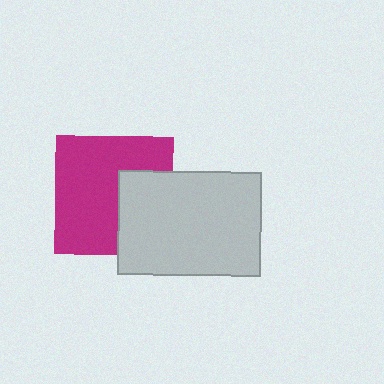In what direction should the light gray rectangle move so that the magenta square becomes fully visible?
The light gray rectangle should move right. That is the shortest direction to clear the overlap and leave the magenta square fully visible.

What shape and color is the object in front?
The object in front is a light gray rectangle.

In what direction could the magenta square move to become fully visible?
The magenta square could move left. That would shift it out from behind the light gray rectangle entirely.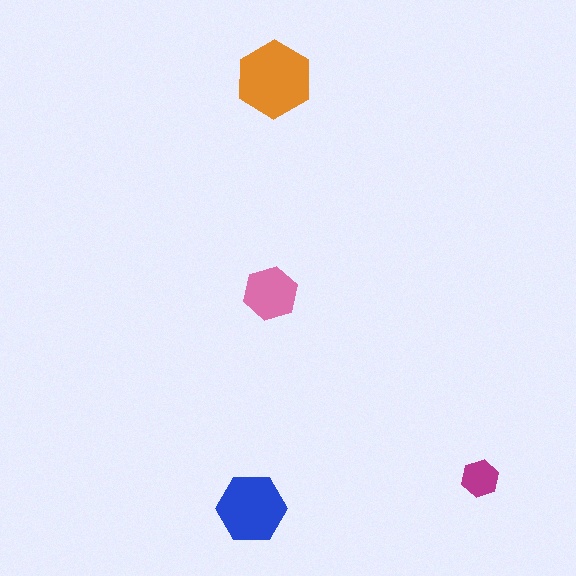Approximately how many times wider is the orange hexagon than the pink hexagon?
About 1.5 times wider.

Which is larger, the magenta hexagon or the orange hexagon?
The orange one.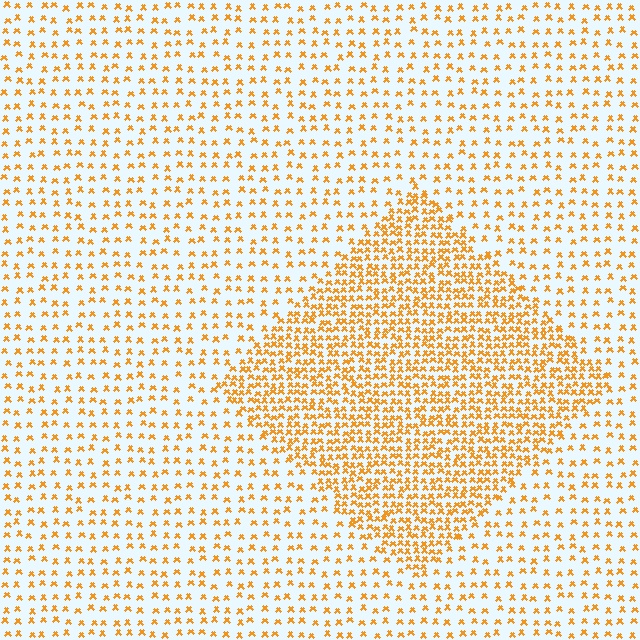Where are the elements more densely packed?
The elements are more densely packed inside the diamond boundary.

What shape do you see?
I see a diamond.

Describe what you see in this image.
The image contains small orange elements arranged at two different densities. A diamond-shaped region is visible where the elements are more densely packed than the surrounding area.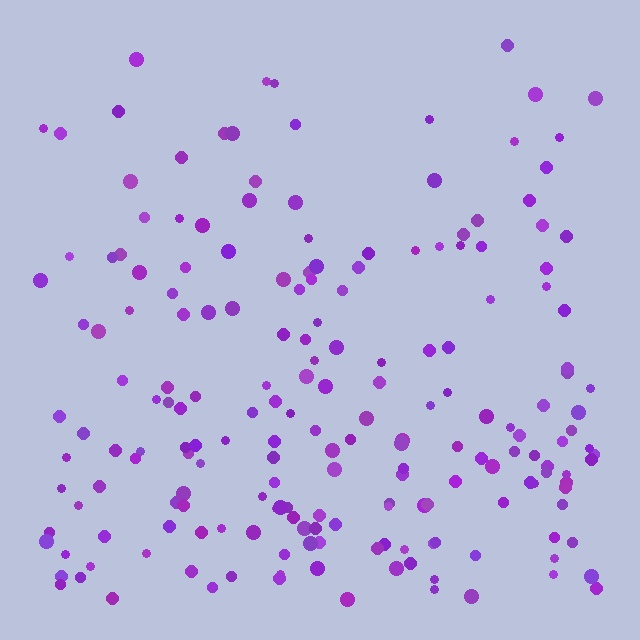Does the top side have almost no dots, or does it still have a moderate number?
Still a moderate number, just noticeably fewer than the bottom.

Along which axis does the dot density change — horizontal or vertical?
Vertical.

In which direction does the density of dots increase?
From top to bottom, with the bottom side densest.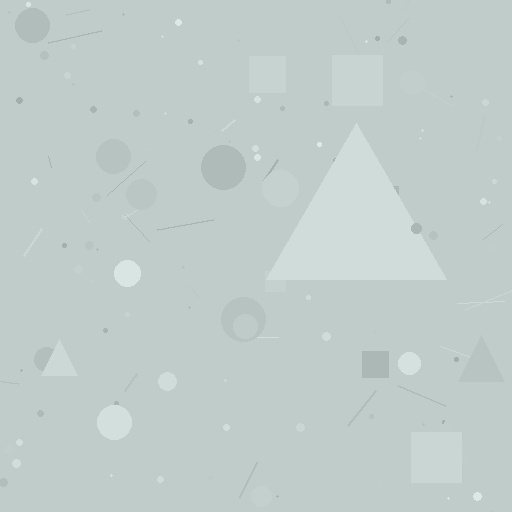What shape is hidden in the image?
A triangle is hidden in the image.